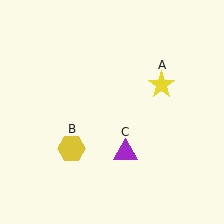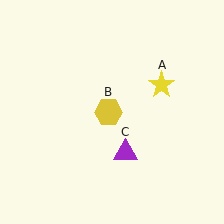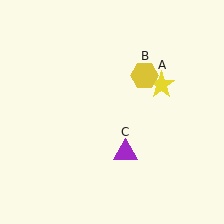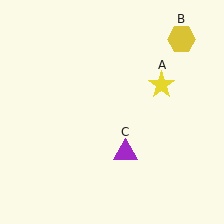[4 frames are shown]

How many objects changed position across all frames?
1 object changed position: yellow hexagon (object B).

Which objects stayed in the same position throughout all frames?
Yellow star (object A) and purple triangle (object C) remained stationary.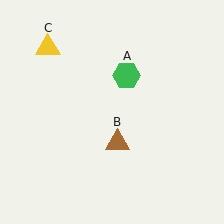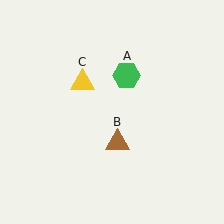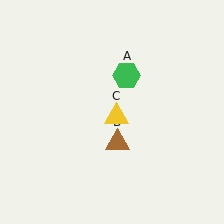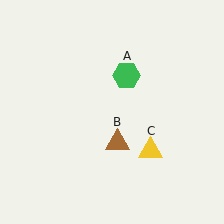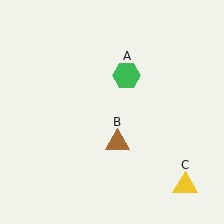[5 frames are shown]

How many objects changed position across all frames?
1 object changed position: yellow triangle (object C).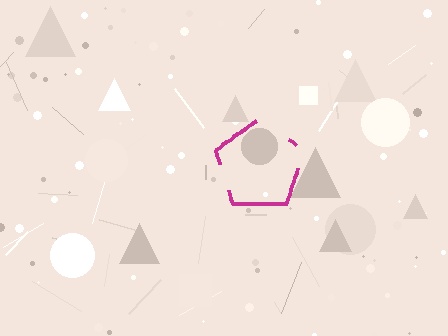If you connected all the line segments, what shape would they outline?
They would outline a pentagon.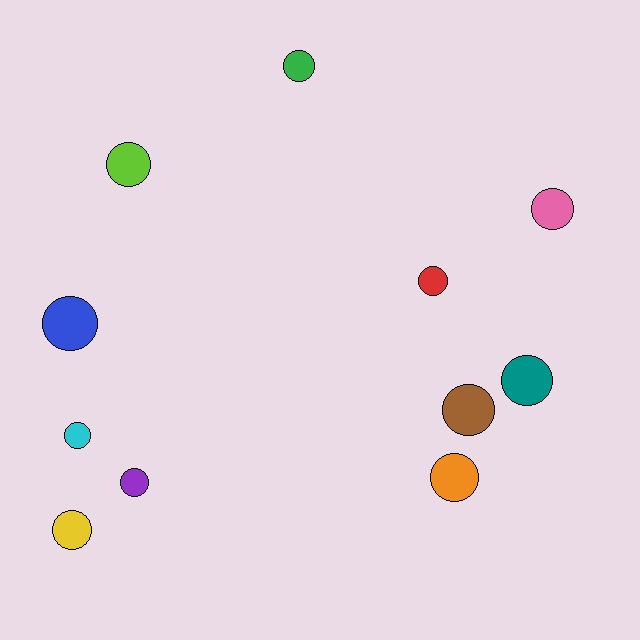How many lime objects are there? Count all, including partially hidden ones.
There is 1 lime object.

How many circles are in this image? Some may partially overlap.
There are 11 circles.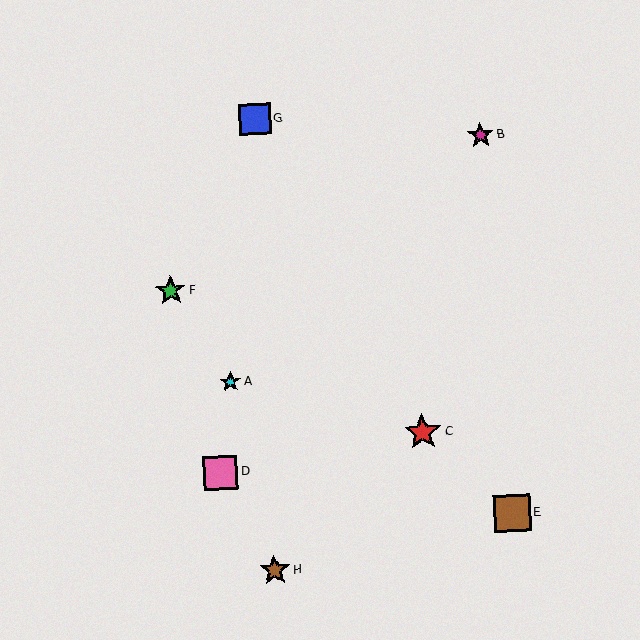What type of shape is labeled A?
Shape A is a cyan star.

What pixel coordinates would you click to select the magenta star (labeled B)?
Click at (481, 135) to select the magenta star B.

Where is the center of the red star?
The center of the red star is at (423, 432).